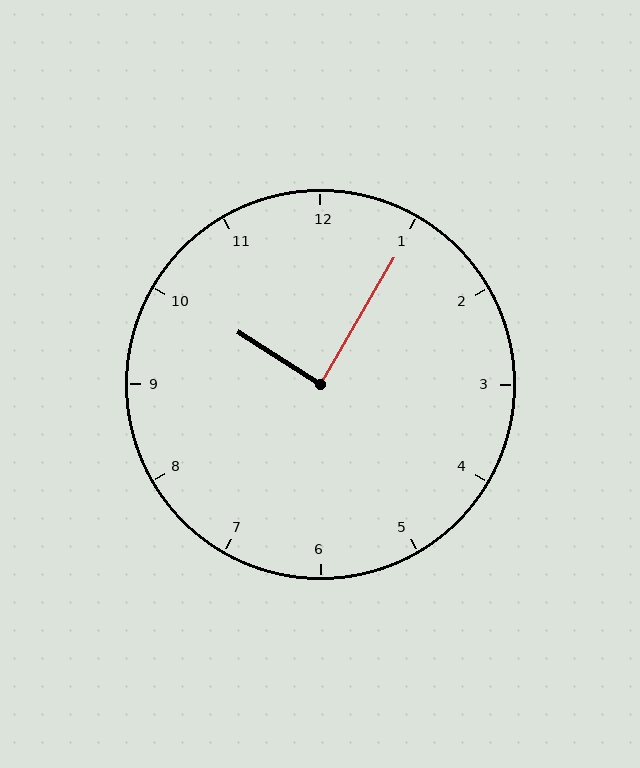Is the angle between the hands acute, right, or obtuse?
It is right.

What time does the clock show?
10:05.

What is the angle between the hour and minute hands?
Approximately 88 degrees.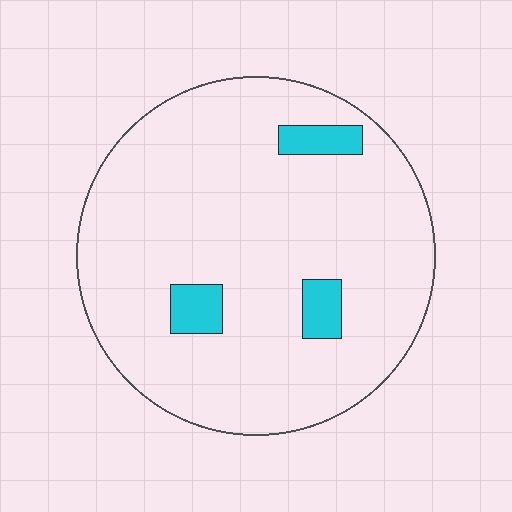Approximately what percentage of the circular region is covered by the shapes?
Approximately 5%.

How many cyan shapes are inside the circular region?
3.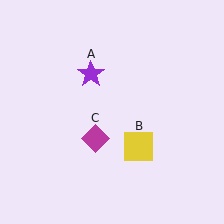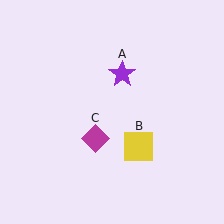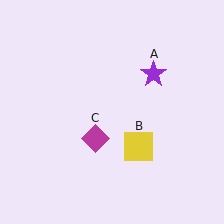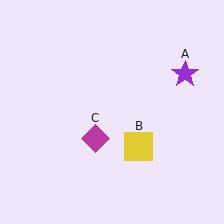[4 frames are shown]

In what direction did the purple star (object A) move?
The purple star (object A) moved right.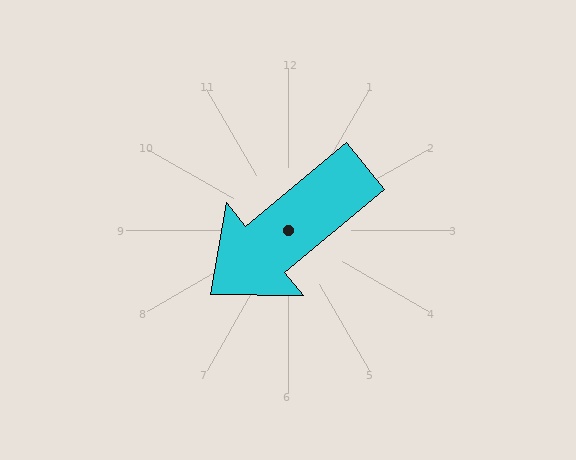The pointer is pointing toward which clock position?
Roughly 8 o'clock.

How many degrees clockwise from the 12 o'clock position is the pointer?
Approximately 230 degrees.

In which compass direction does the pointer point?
Southwest.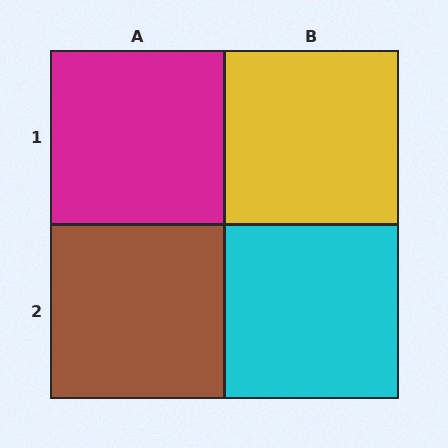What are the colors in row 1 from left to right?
Magenta, yellow.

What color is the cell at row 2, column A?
Brown.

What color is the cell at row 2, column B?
Cyan.